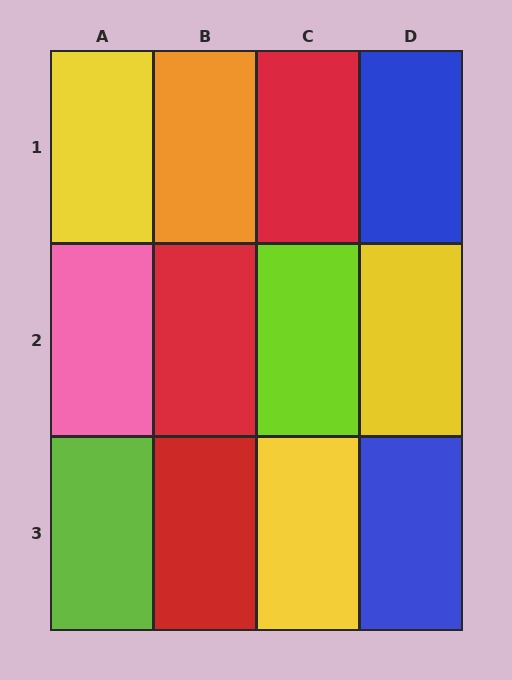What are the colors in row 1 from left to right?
Yellow, orange, red, blue.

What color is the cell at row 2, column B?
Red.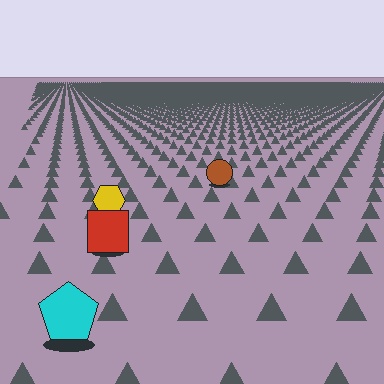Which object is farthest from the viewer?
The brown circle is farthest from the viewer. It appears smaller and the ground texture around it is denser.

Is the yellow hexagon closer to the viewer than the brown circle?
Yes. The yellow hexagon is closer — you can tell from the texture gradient: the ground texture is coarser near it.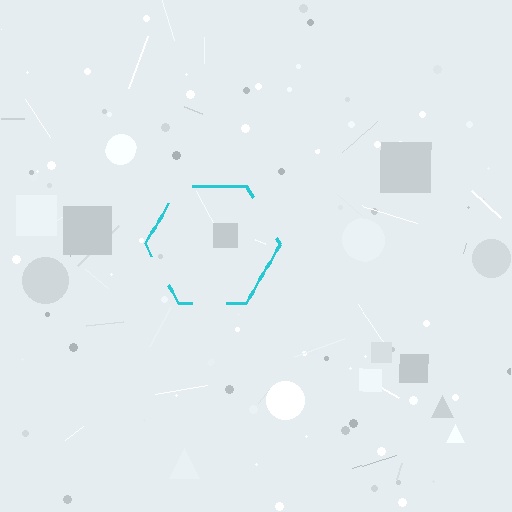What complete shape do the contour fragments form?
The contour fragments form a hexagon.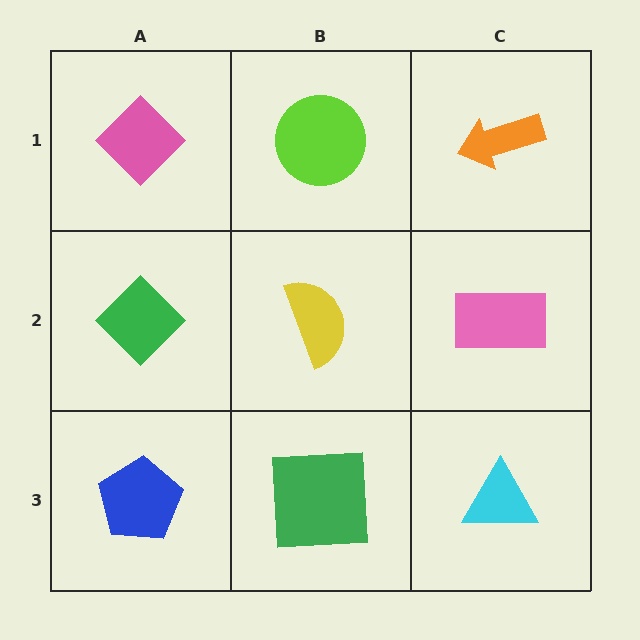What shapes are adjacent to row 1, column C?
A pink rectangle (row 2, column C), a lime circle (row 1, column B).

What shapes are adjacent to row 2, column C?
An orange arrow (row 1, column C), a cyan triangle (row 3, column C), a yellow semicircle (row 2, column B).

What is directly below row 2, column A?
A blue pentagon.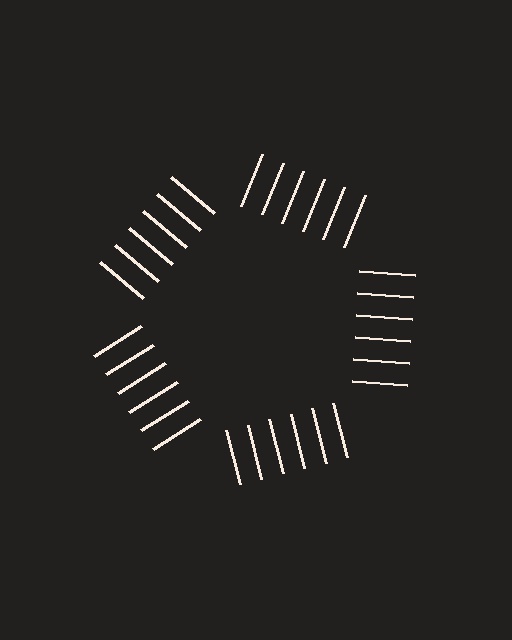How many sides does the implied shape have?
5 sides — the line-ends trace a pentagon.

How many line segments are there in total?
30 — 6 along each of the 5 edges.